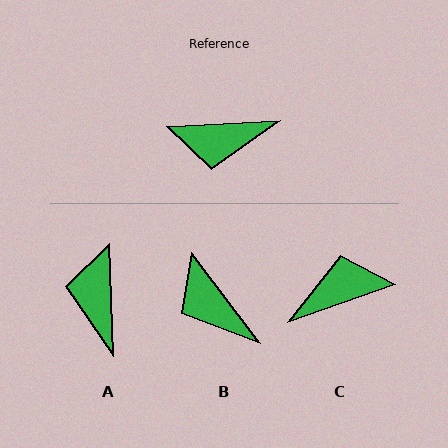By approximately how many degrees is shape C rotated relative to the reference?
Approximately 164 degrees clockwise.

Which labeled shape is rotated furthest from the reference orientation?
C, about 164 degrees away.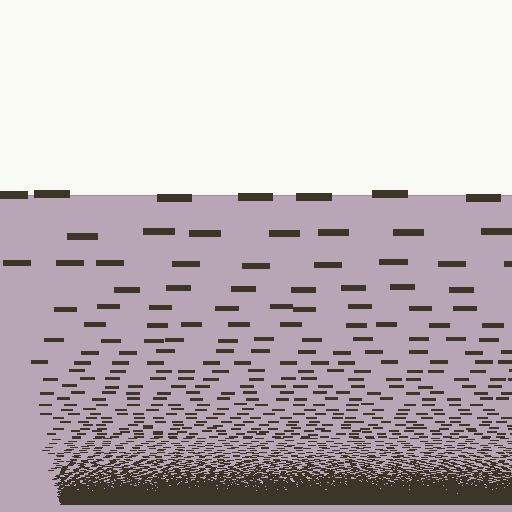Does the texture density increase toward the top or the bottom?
Density increases toward the bottom.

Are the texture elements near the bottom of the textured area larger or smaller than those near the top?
Smaller. The gradient is inverted — elements near the bottom are smaller and denser.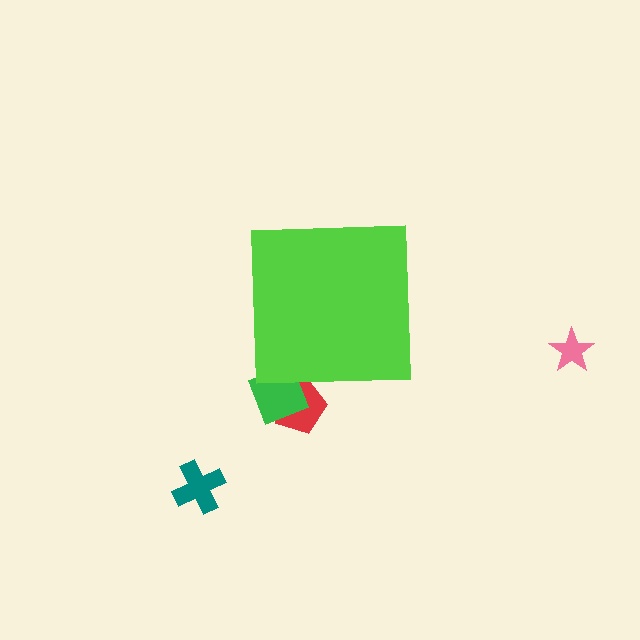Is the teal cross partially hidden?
No, the teal cross is fully visible.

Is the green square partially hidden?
Yes, the green square is partially hidden behind the lime square.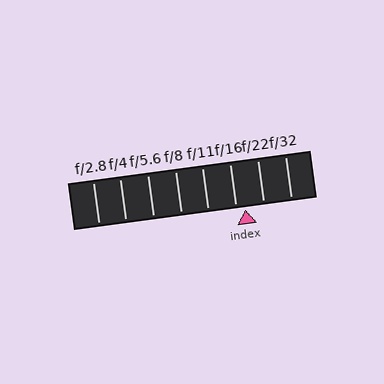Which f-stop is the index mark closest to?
The index mark is closest to f/16.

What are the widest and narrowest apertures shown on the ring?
The widest aperture shown is f/2.8 and the narrowest is f/32.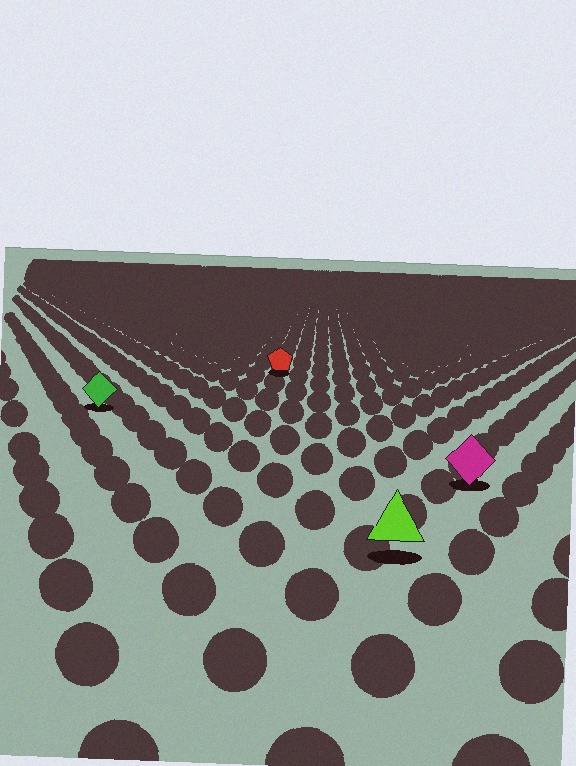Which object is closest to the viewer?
The lime triangle is closest. The texture marks near it are larger and more spread out.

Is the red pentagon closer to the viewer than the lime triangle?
No. The lime triangle is closer — you can tell from the texture gradient: the ground texture is coarser near it.